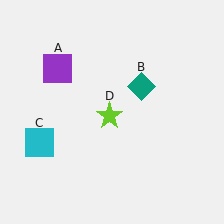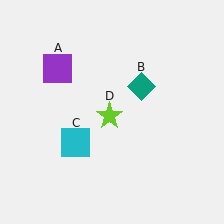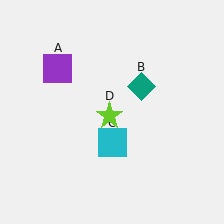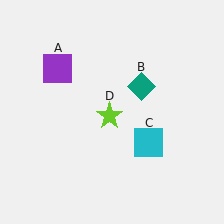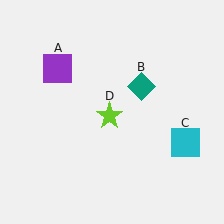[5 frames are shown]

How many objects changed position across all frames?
1 object changed position: cyan square (object C).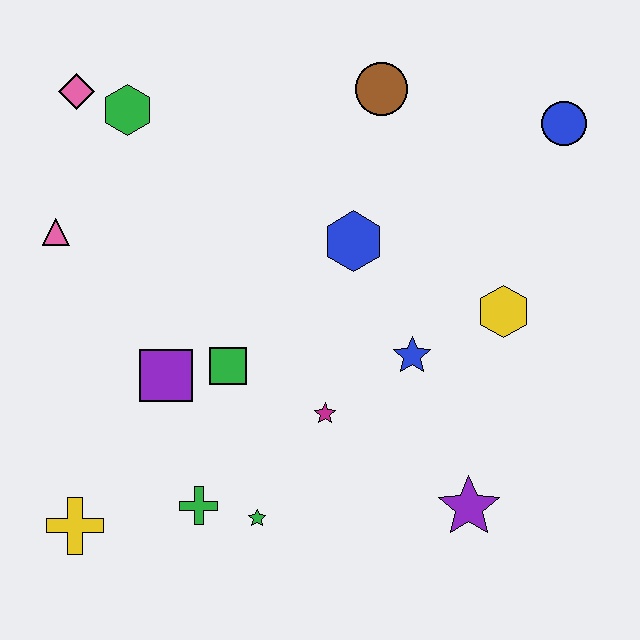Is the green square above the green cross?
Yes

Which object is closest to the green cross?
The green star is closest to the green cross.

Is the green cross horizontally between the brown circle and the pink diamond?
Yes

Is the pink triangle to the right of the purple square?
No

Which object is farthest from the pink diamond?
The purple star is farthest from the pink diamond.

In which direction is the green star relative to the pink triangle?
The green star is below the pink triangle.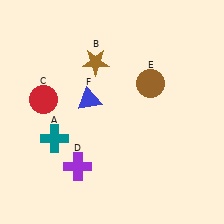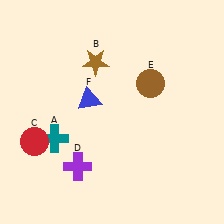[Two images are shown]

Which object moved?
The red circle (C) moved down.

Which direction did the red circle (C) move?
The red circle (C) moved down.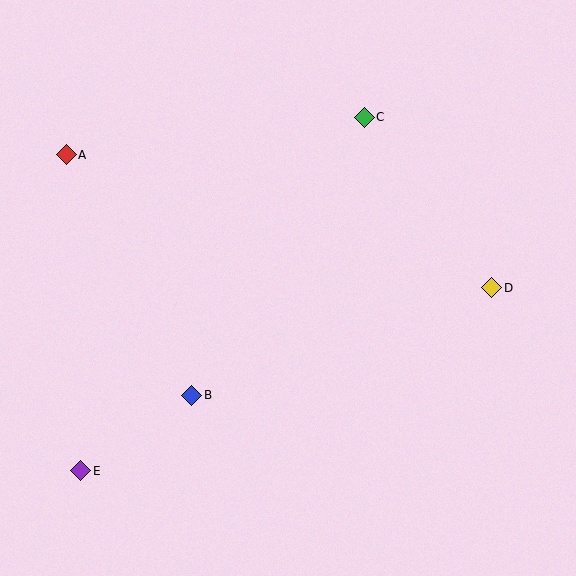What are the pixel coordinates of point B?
Point B is at (192, 395).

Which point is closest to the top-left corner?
Point A is closest to the top-left corner.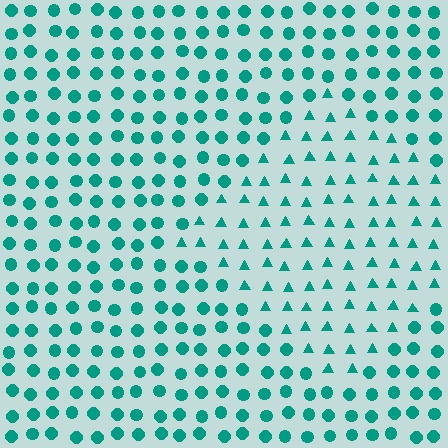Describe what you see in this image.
The image is filled with small teal elements arranged in a uniform grid. A diamond-shaped region contains triangles, while the surrounding area contains circles. The boundary is defined purely by the change in element shape.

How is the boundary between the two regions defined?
The boundary is defined by a change in element shape: triangles inside vs. circles outside. All elements share the same color and spacing.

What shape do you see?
I see a diamond.